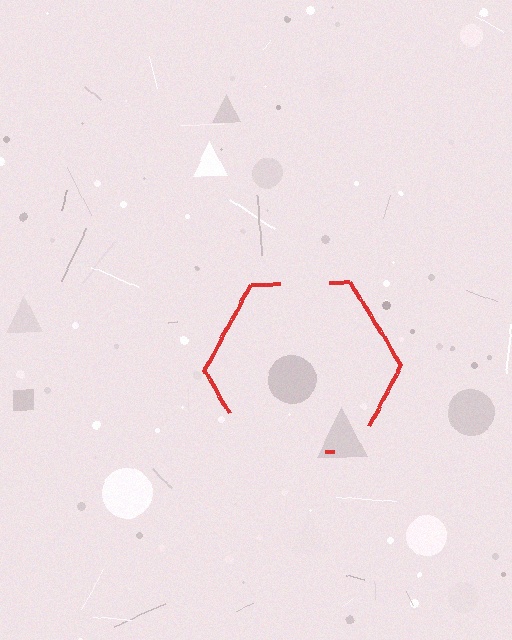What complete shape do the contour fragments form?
The contour fragments form a hexagon.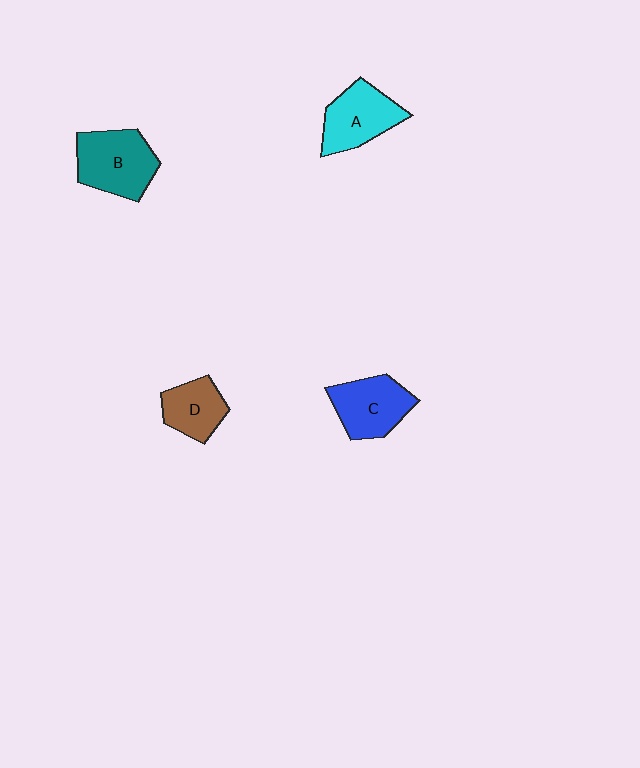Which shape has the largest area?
Shape B (teal).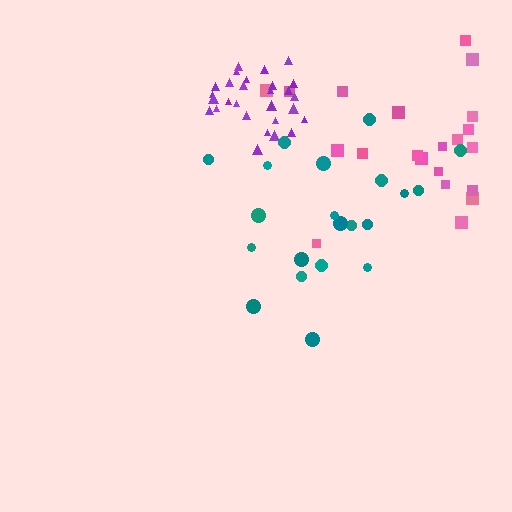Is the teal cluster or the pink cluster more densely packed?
Teal.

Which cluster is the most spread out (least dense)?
Pink.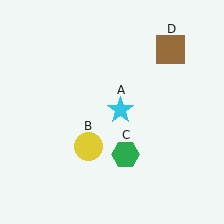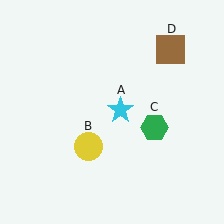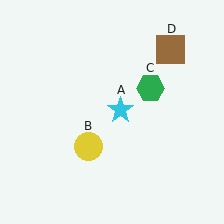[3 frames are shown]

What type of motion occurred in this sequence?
The green hexagon (object C) rotated counterclockwise around the center of the scene.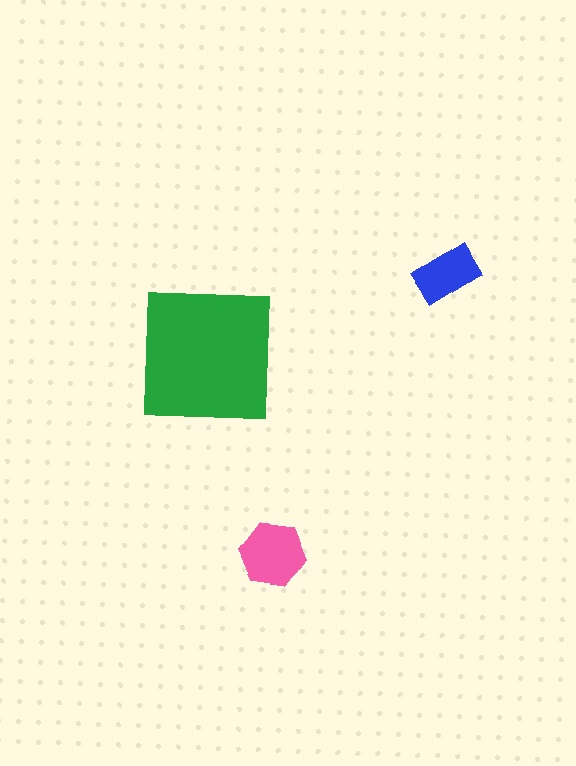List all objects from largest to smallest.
The green square, the pink hexagon, the blue rectangle.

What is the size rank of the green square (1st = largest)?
1st.